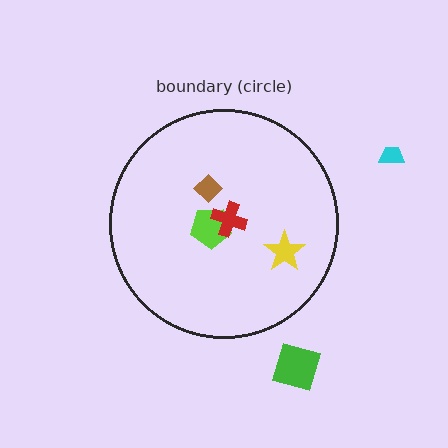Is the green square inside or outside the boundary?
Outside.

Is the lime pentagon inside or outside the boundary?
Inside.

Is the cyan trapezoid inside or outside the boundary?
Outside.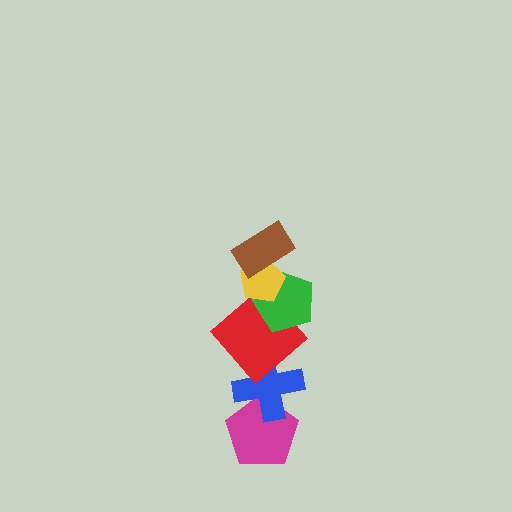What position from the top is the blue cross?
The blue cross is 5th from the top.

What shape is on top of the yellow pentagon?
The brown rectangle is on top of the yellow pentagon.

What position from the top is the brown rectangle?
The brown rectangle is 1st from the top.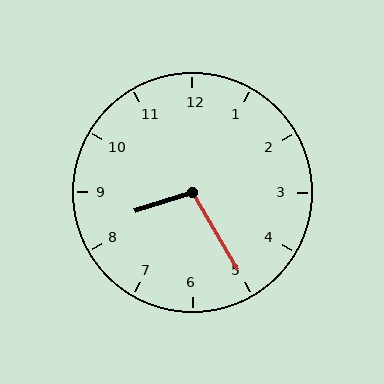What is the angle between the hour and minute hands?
Approximately 102 degrees.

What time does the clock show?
8:25.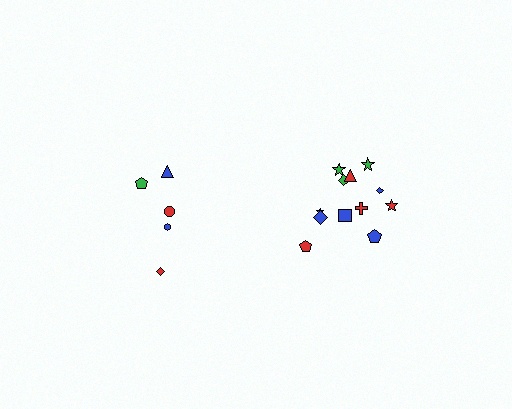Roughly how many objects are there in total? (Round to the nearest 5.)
Roughly 15 objects in total.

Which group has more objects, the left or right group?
The right group.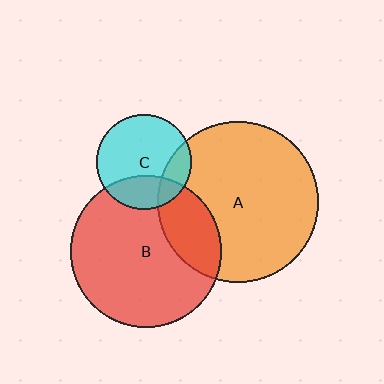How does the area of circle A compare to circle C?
Approximately 2.9 times.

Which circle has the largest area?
Circle A (orange).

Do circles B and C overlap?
Yes.